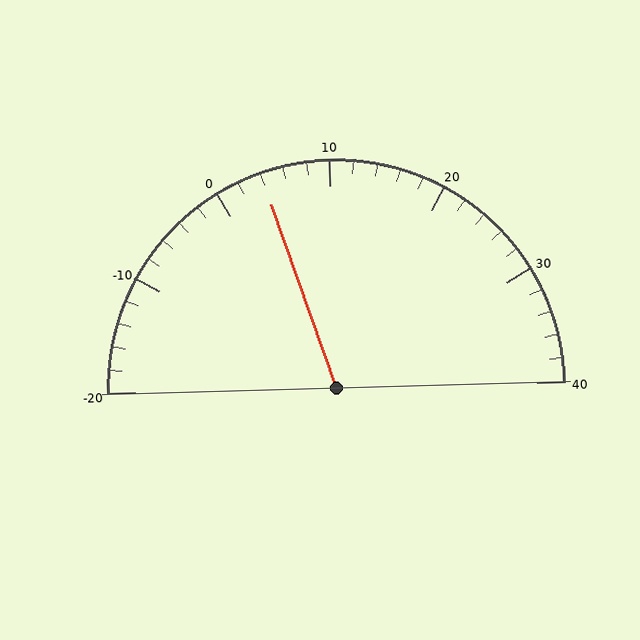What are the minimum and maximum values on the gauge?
The gauge ranges from -20 to 40.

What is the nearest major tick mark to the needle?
The nearest major tick mark is 0.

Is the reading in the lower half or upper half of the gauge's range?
The reading is in the lower half of the range (-20 to 40).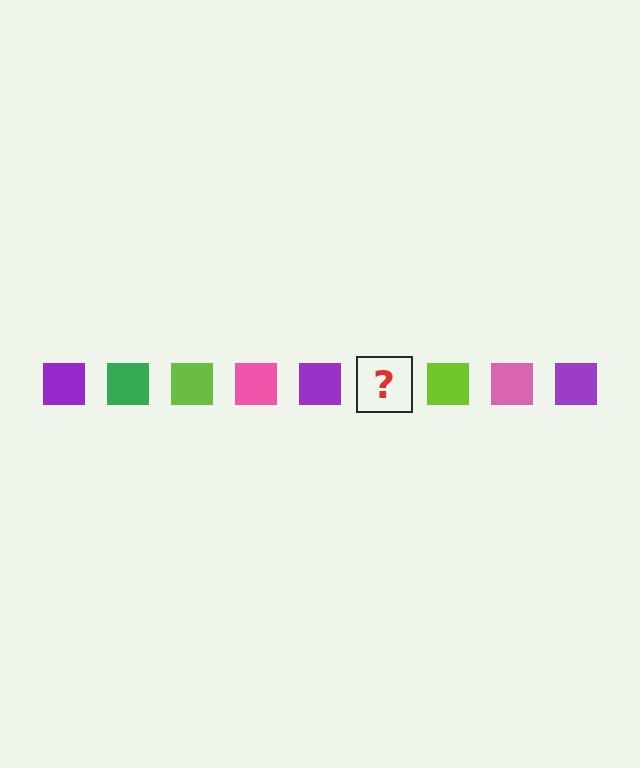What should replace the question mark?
The question mark should be replaced with a green square.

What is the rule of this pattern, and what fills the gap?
The rule is that the pattern cycles through purple, green, lime, pink squares. The gap should be filled with a green square.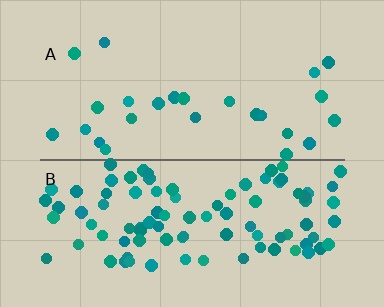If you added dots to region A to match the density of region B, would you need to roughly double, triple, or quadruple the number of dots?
Approximately quadruple.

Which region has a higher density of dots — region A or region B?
B (the bottom).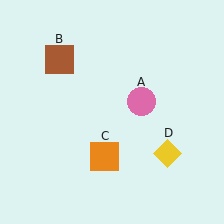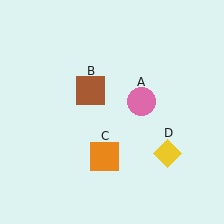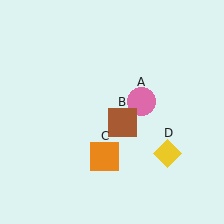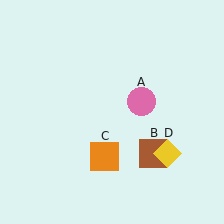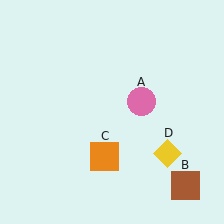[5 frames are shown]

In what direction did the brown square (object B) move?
The brown square (object B) moved down and to the right.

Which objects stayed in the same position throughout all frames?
Pink circle (object A) and orange square (object C) and yellow diamond (object D) remained stationary.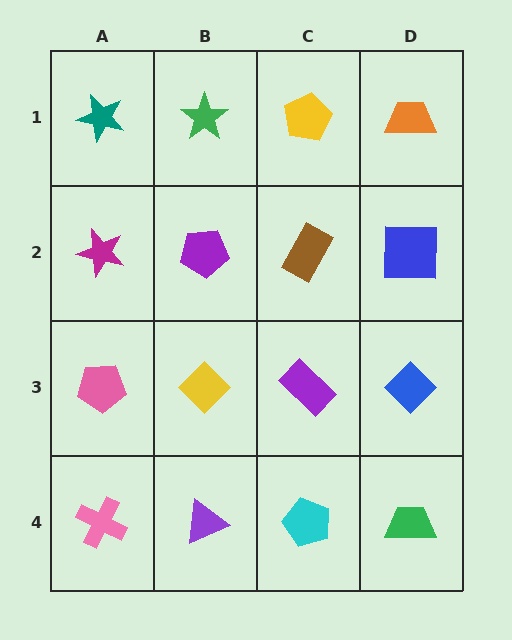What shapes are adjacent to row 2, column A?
A teal star (row 1, column A), a pink pentagon (row 3, column A), a purple pentagon (row 2, column B).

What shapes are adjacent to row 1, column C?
A brown rectangle (row 2, column C), a green star (row 1, column B), an orange trapezoid (row 1, column D).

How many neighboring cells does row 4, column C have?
3.